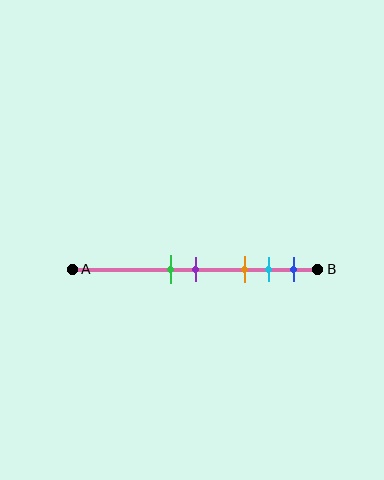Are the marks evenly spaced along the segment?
No, the marks are not evenly spaced.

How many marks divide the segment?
There are 5 marks dividing the segment.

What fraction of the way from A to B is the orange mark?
The orange mark is approximately 70% (0.7) of the way from A to B.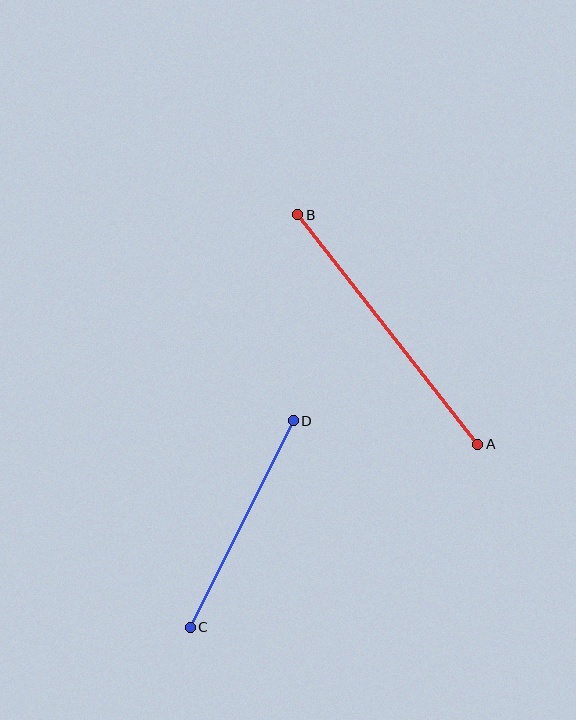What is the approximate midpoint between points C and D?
The midpoint is at approximately (242, 524) pixels.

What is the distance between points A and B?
The distance is approximately 291 pixels.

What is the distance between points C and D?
The distance is approximately 231 pixels.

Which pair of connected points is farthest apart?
Points A and B are farthest apart.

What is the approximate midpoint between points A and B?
The midpoint is at approximately (388, 329) pixels.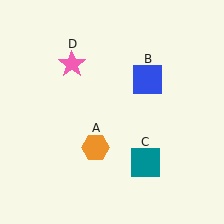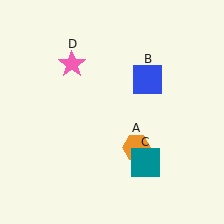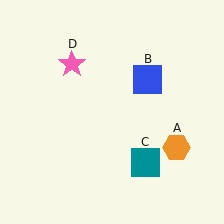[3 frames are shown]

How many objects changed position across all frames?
1 object changed position: orange hexagon (object A).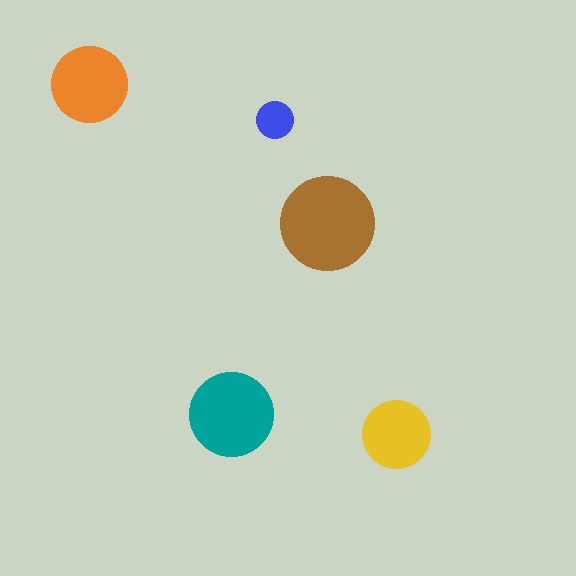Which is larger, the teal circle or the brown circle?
The brown one.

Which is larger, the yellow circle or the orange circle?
The orange one.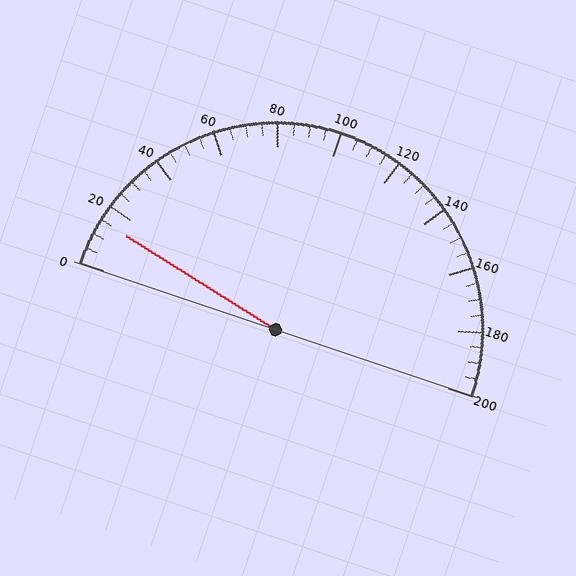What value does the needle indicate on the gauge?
The needle indicates approximately 15.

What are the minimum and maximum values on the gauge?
The gauge ranges from 0 to 200.